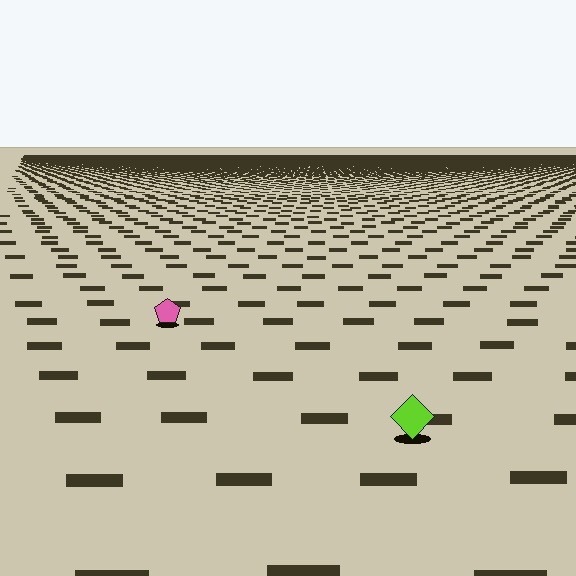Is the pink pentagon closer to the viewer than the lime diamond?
No. The lime diamond is closer — you can tell from the texture gradient: the ground texture is coarser near it.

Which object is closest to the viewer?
The lime diamond is closest. The texture marks near it are larger and more spread out.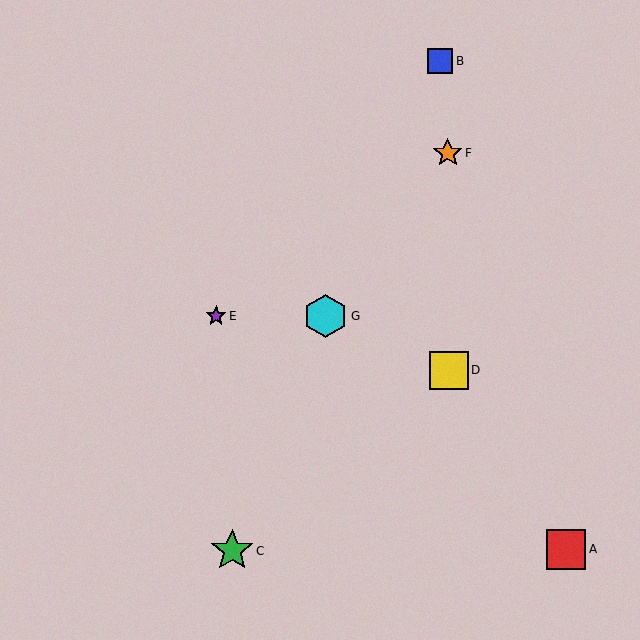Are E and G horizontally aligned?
Yes, both are at y≈316.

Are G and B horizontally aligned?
No, G is at y≈316 and B is at y≈61.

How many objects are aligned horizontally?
2 objects (E, G) are aligned horizontally.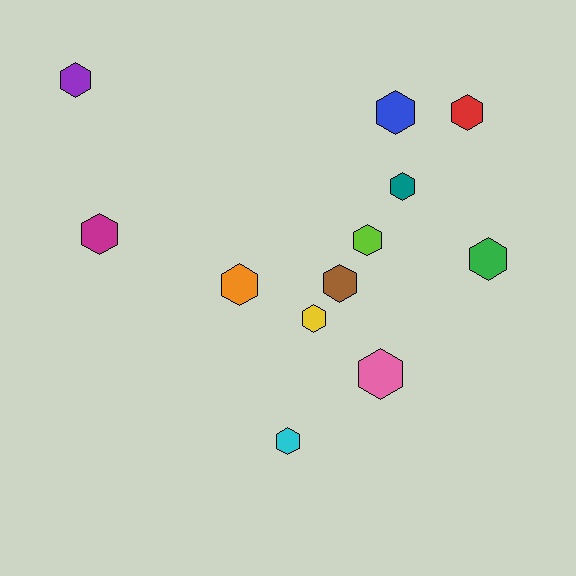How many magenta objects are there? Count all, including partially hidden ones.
There is 1 magenta object.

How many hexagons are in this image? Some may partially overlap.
There are 12 hexagons.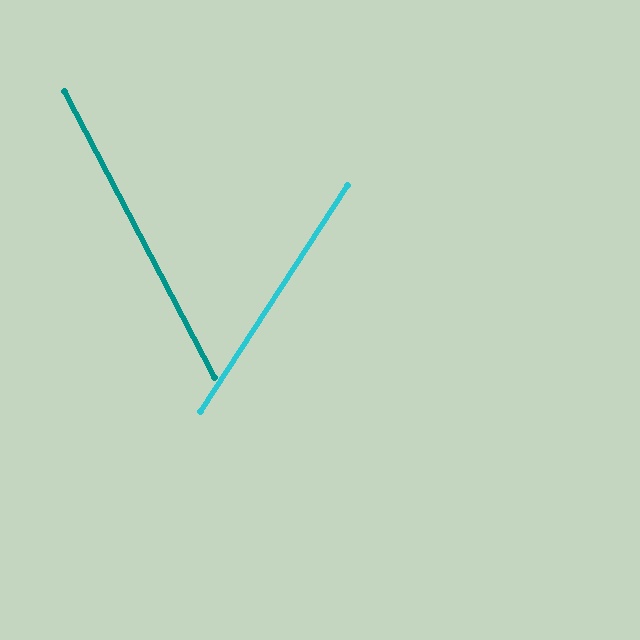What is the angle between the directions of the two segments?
Approximately 61 degrees.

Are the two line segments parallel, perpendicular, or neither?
Neither parallel nor perpendicular — they differ by about 61°.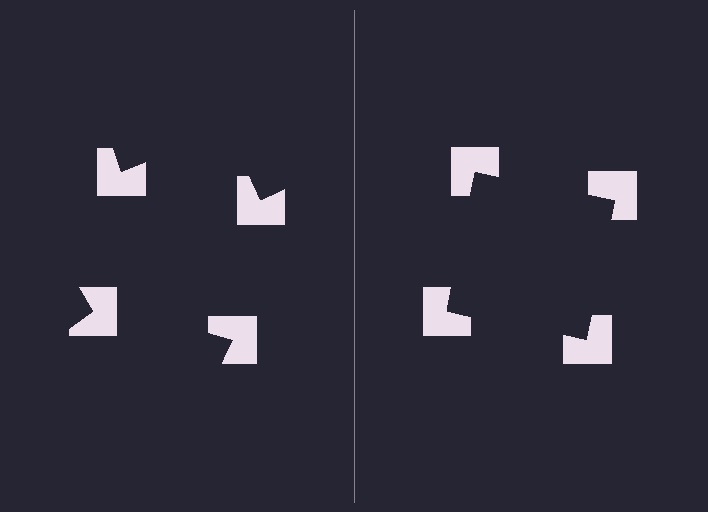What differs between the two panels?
The notched squares are positioned identically on both sides; only the wedge orientations differ. On the right they align to a square; on the left they are misaligned.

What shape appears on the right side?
An illusory square.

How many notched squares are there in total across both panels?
8 — 4 on each side.